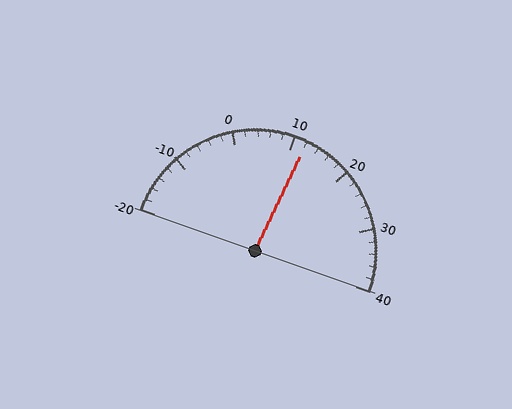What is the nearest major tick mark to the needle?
The nearest major tick mark is 10.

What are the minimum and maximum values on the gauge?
The gauge ranges from -20 to 40.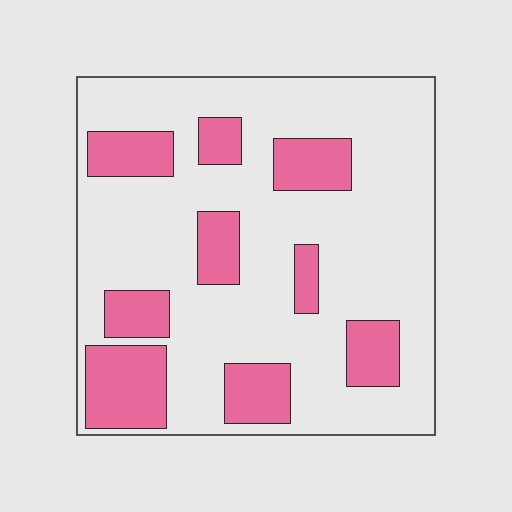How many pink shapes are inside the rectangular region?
9.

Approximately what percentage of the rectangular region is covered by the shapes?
Approximately 25%.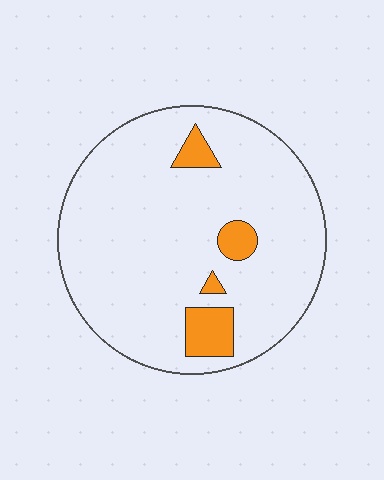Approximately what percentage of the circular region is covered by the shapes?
Approximately 10%.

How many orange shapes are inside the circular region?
4.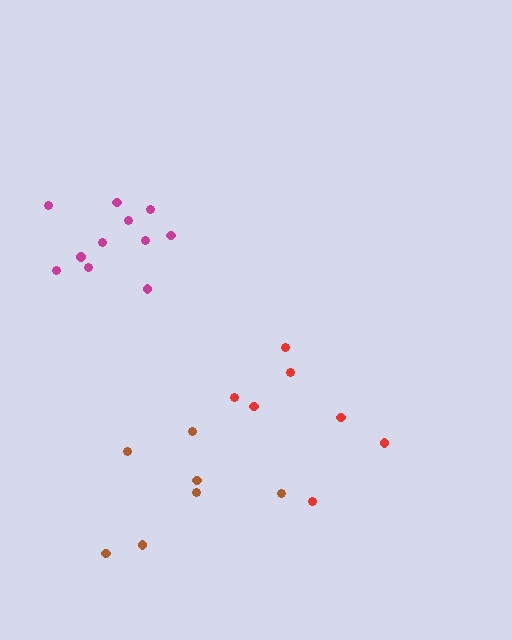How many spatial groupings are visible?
There are 3 spatial groupings.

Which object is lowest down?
The brown cluster is bottommost.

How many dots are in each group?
Group 1: 7 dots, Group 2: 7 dots, Group 3: 11 dots (25 total).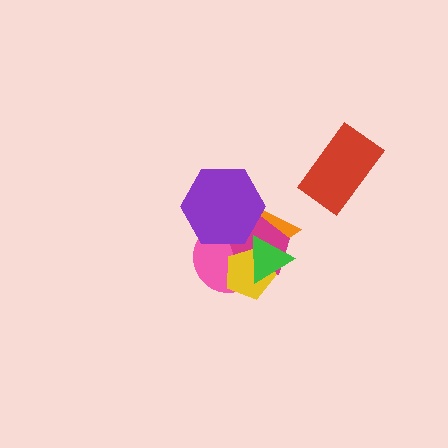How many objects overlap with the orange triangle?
5 objects overlap with the orange triangle.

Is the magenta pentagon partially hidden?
Yes, it is partially covered by another shape.